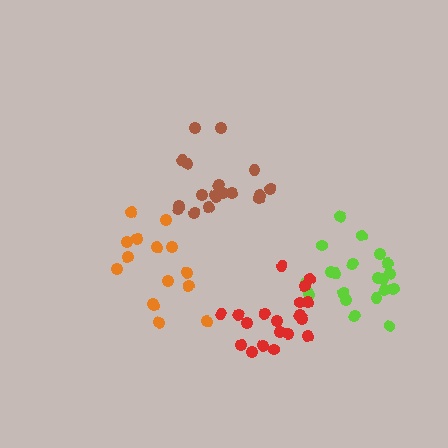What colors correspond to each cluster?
The clusters are colored: lime, orange, brown, red.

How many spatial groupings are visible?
There are 4 spatial groupings.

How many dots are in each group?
Group 1: 20 dots, Group 2: 15 dots, Group 3: 18 dots, Group 4: 19 dots (72 total).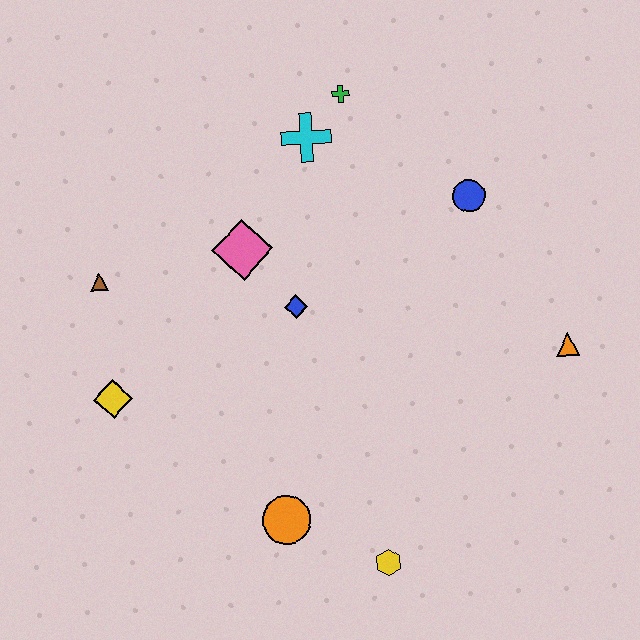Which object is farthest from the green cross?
The yellow hexagon is farthest from the green cross.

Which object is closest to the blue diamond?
The pink diamond is closest to the blue diamond.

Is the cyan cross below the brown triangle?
No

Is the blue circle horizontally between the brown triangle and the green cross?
No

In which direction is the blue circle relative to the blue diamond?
The blue circle is to the right of the blue diamond.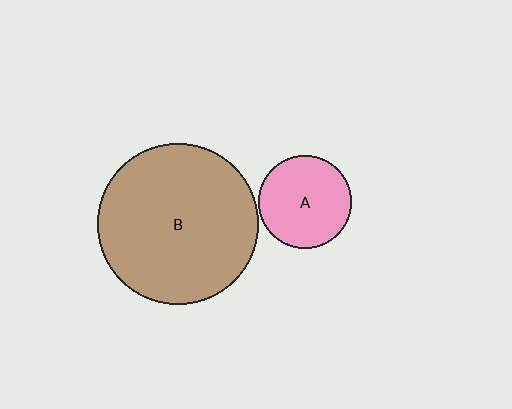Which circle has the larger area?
Circle B (brown).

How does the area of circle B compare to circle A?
Approximately 3.0 times.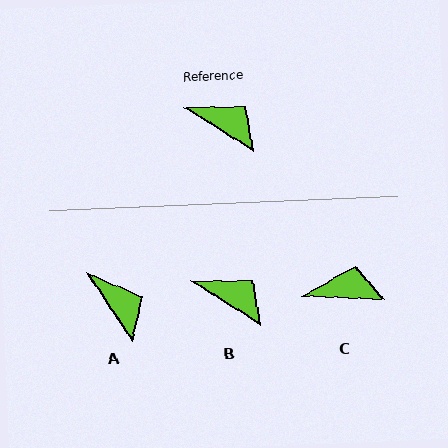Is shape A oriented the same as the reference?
No, it is off by about 24 degrees.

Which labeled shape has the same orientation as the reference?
B.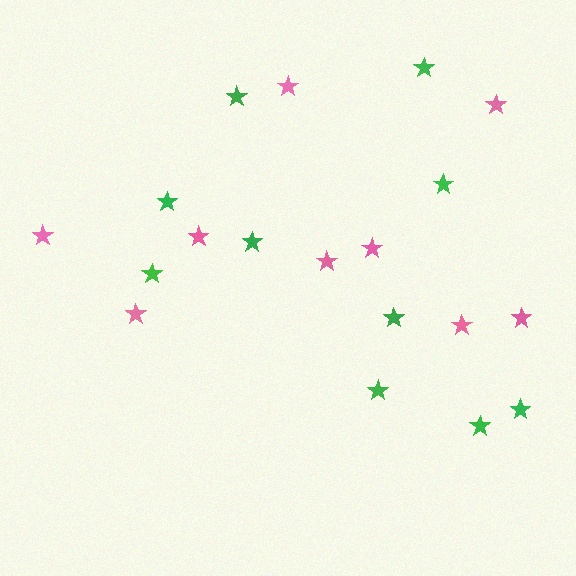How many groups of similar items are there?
There are 2 groups: one group of pink stars (9) and one group of green stars (10).